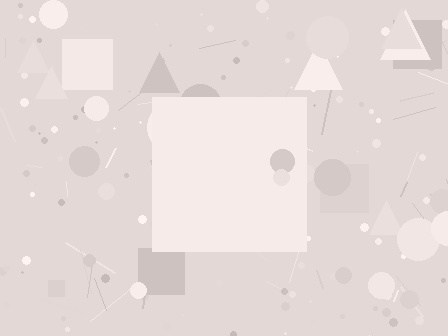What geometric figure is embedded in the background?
A square is embedded in the background.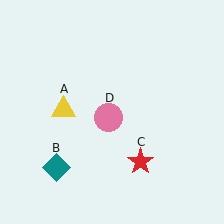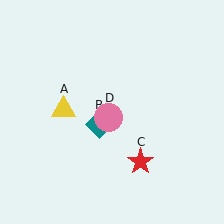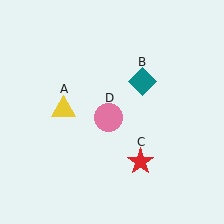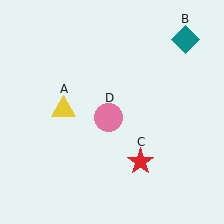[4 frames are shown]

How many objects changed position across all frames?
1 object changed position: teal diamond (object B).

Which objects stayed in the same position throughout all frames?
Yellow triangle (object A) and red star (object C) and pink circle (object D) remained stationary.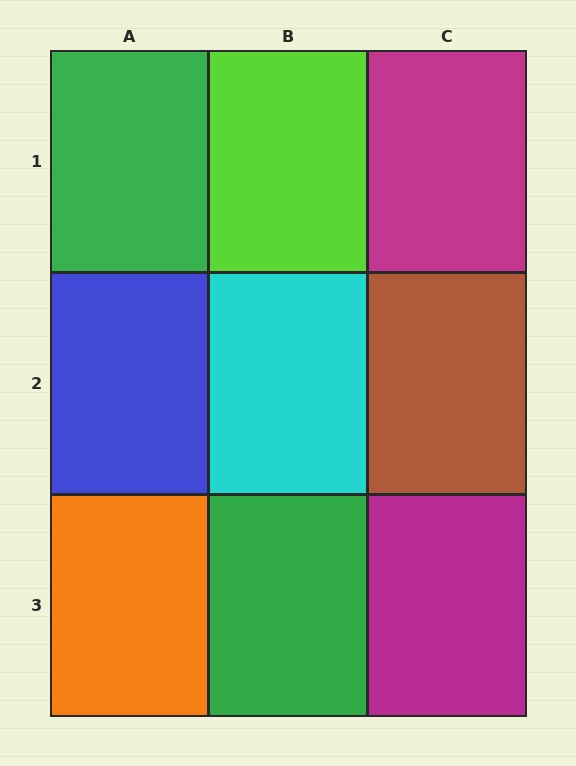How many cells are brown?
1 cell is brown.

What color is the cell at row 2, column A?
Blue.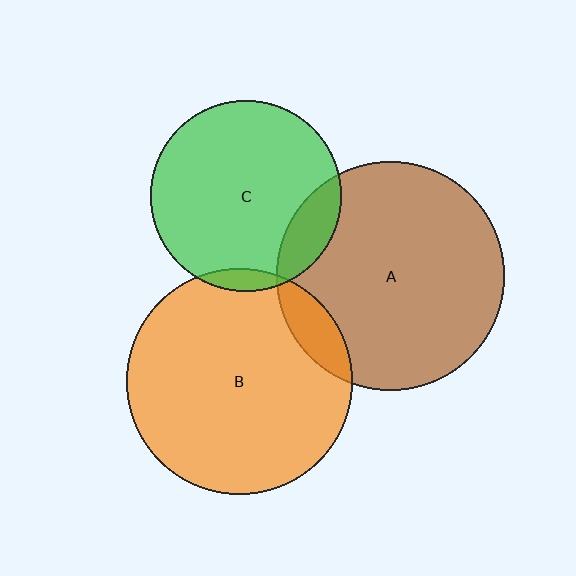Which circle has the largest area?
Circle A (brown).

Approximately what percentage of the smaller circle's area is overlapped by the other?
Approximately 5%.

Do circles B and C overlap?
Yes.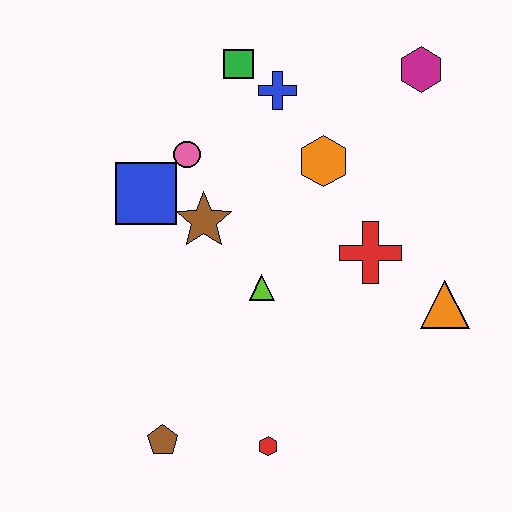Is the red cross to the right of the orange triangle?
No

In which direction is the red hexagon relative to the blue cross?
The red hexagon is below the blue cross.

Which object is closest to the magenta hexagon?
The orange hexagon is closest to the magenta hexagon.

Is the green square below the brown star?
No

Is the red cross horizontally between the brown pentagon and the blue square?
No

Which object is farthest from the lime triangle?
The magenta hexagon is farthest from the lime triangle.